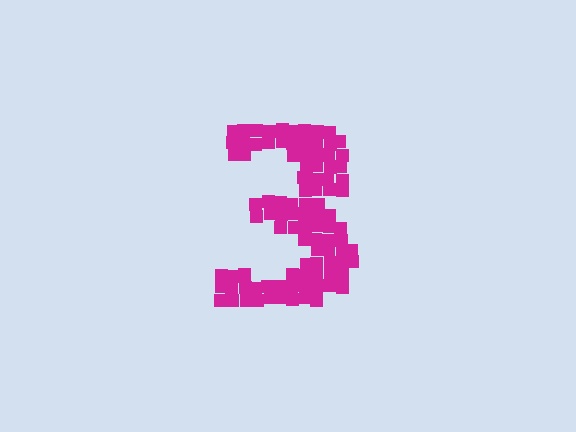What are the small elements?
The small elements are squares.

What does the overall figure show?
The overall figure shows the digit 3.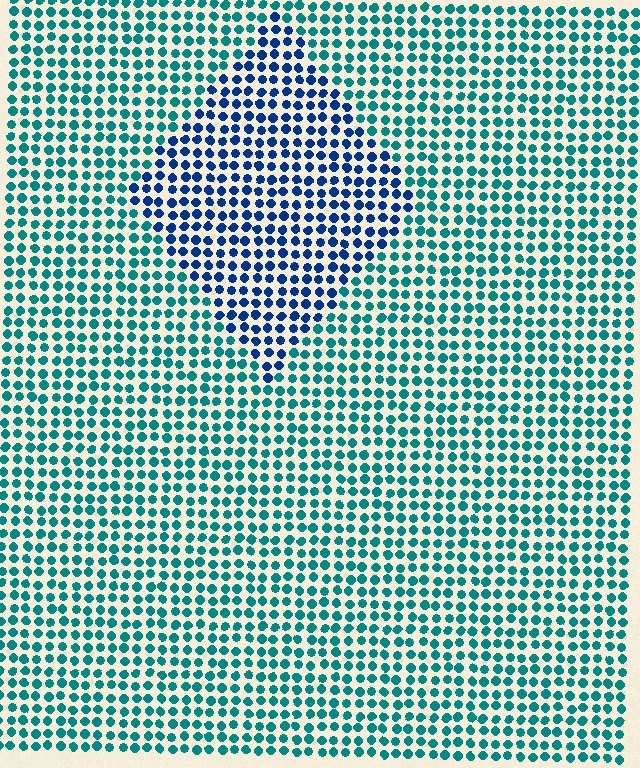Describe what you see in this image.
The image is filled with small teal elements in a uniform arrangement. A diamond-shaped region is visible where the elements are tinted to a slightly different hue, forming a subtle color boundary.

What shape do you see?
I see a diamond.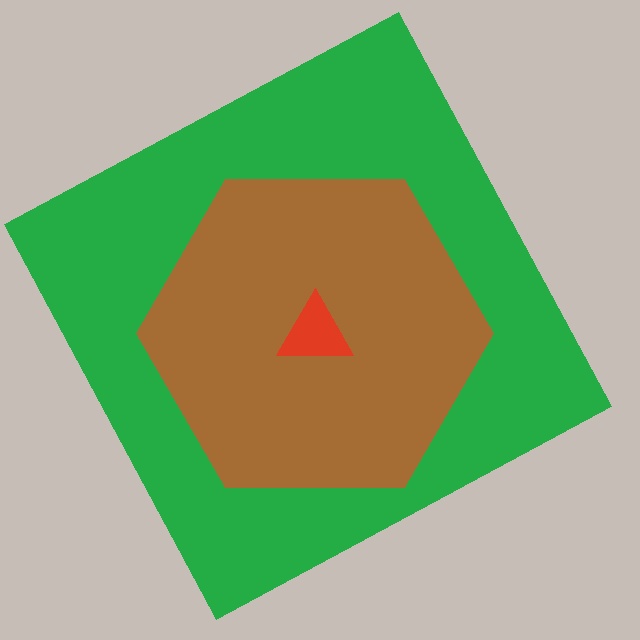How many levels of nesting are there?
3.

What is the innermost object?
The red triangle.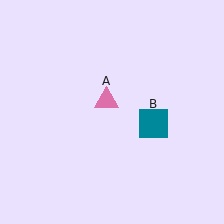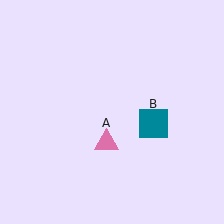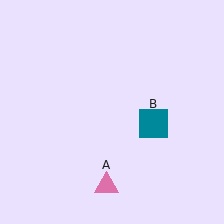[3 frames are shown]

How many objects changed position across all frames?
1 object changed position: pink triangle (object A).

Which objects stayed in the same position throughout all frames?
Teal square (object B) remained stationary.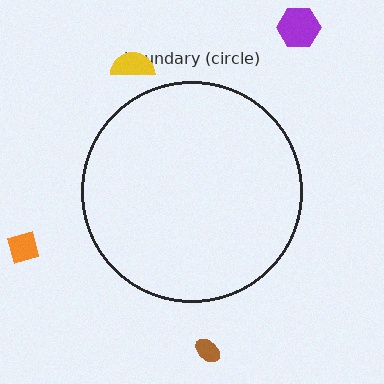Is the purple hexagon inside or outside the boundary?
Outside.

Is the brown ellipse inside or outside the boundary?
Outside.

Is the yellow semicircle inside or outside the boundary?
Outside.